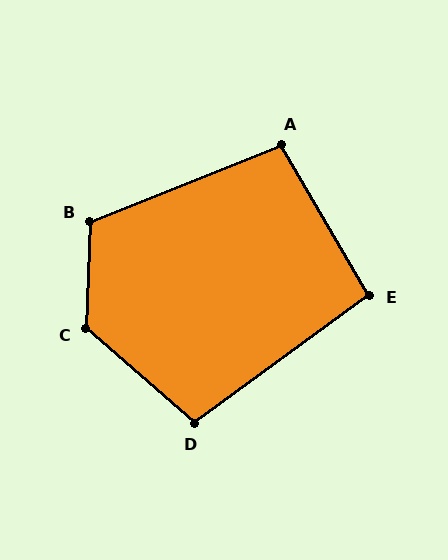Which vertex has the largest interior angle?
C, at approximately 129 degrees.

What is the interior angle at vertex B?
Approximately 114 degrees (obtuse).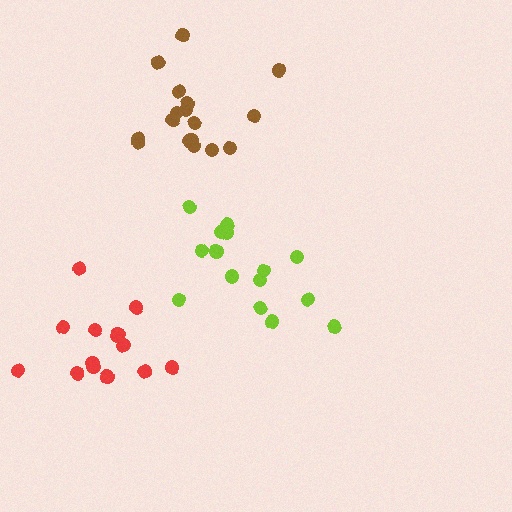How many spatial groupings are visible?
There are 3 spatial groupings.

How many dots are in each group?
Group 1: 15 dots, Group 2: 18 dots, Group 3: 14 dots (47 total).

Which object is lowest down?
The red cluster is bottommost.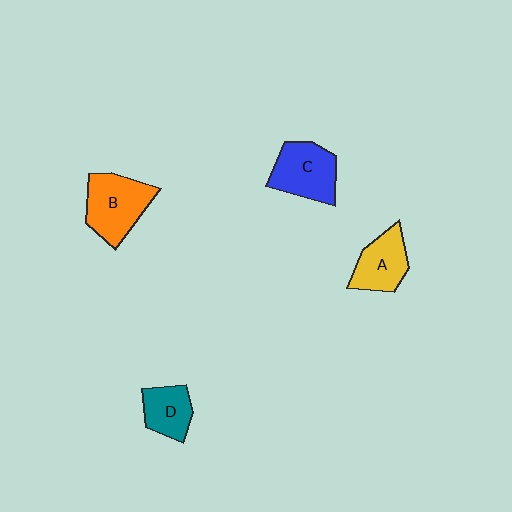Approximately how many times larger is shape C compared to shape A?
Approximately 1.2 times.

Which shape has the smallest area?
Shape D (teal).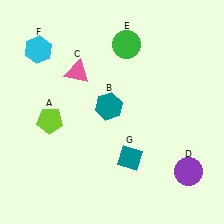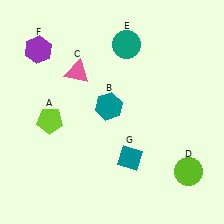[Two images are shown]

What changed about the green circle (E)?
In Image 1, E is green. In Image 2, it changed to teal.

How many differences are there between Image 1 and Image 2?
There are 3 differences between the two images.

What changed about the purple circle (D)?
In Image 1, D is purple. In Image 2, it changed to lime.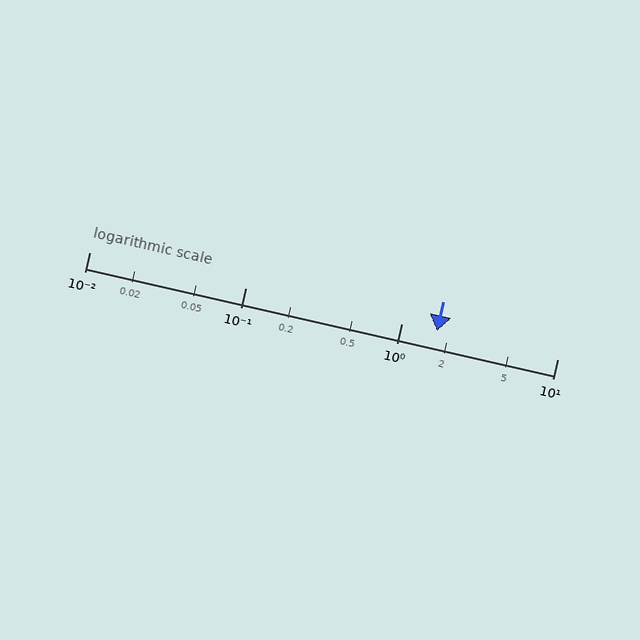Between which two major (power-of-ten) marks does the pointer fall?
The pointer is between 1 and 10.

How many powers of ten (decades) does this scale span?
The scale spans 3 decades, from 0.01 to 10.